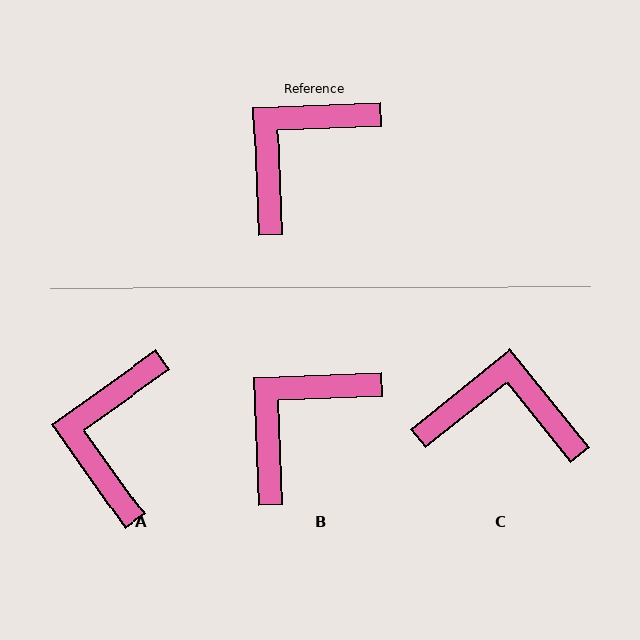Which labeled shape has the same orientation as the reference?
B.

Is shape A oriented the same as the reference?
No, it is off by about 33 degrees.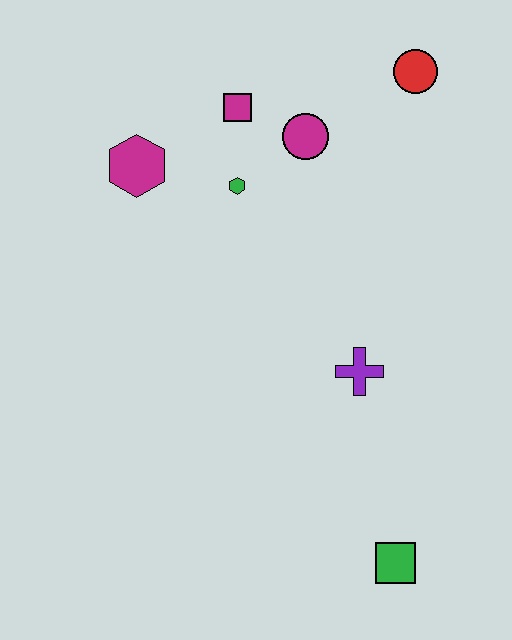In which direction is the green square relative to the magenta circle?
The green square is below the magenta circle.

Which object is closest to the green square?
The purple cross is closest to the green square.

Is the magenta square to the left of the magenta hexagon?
No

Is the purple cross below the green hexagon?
Yes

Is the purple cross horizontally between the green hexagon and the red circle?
Yes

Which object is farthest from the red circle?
The green square is farthest from the red circle.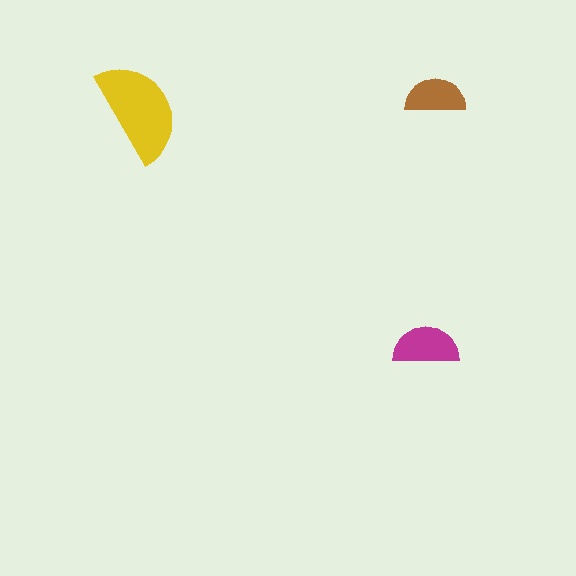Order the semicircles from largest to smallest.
the yellow one, the magenta one, the brown one.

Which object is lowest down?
The magenta semicircle is bottommost.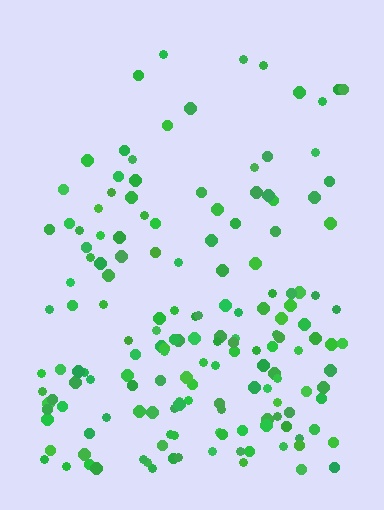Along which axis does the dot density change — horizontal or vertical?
Vertical.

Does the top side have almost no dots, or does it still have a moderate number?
Still a moderate number, just noticeably fewer than the bottom.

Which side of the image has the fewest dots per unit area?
The top.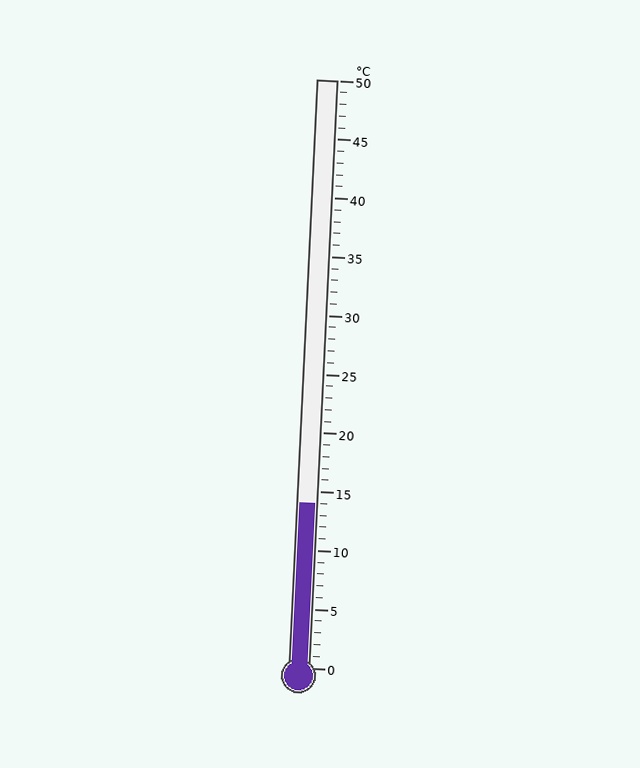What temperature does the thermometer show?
The thermometer shows approximately 14°C.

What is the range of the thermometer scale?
The thermometer scale ranges from 0°C to 50°C.